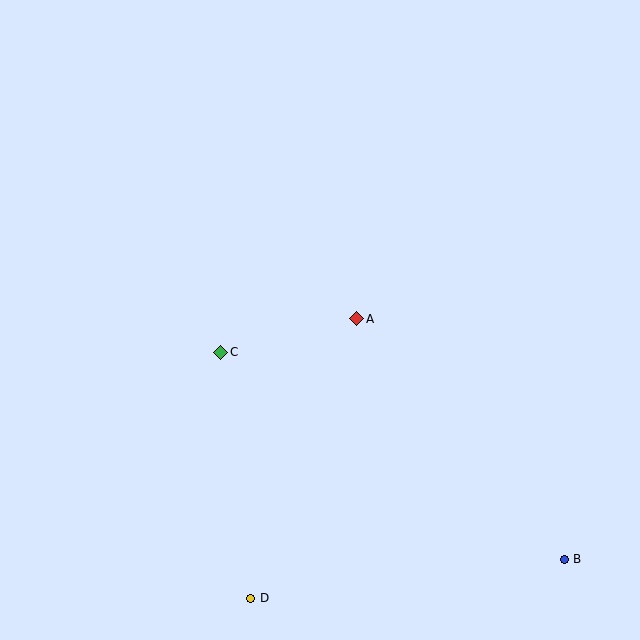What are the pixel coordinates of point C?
Point C is at (221, 352).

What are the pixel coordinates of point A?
Point A is at (357, 319).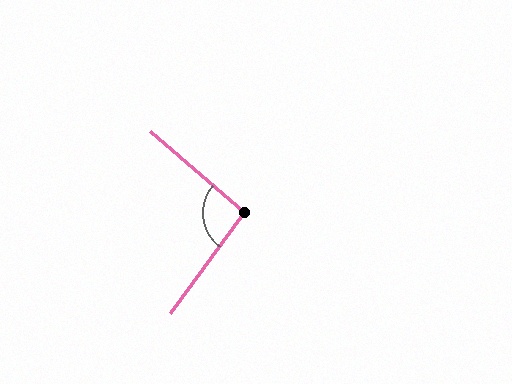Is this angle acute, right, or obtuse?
It is approximately a right angle.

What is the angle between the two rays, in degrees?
Approximately 94 degrees.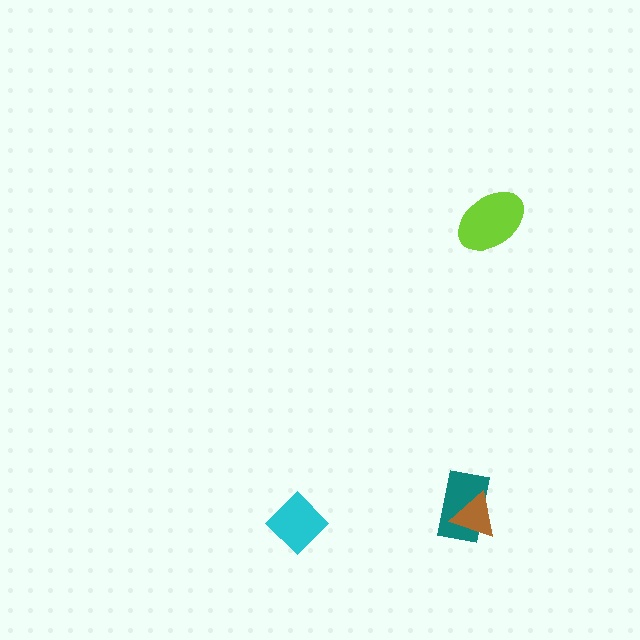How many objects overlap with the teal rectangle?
1 object overlaps with the teal rectangle.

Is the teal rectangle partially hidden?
Yes, it is partially covered by another shape.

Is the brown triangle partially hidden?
No, no other shape covers it.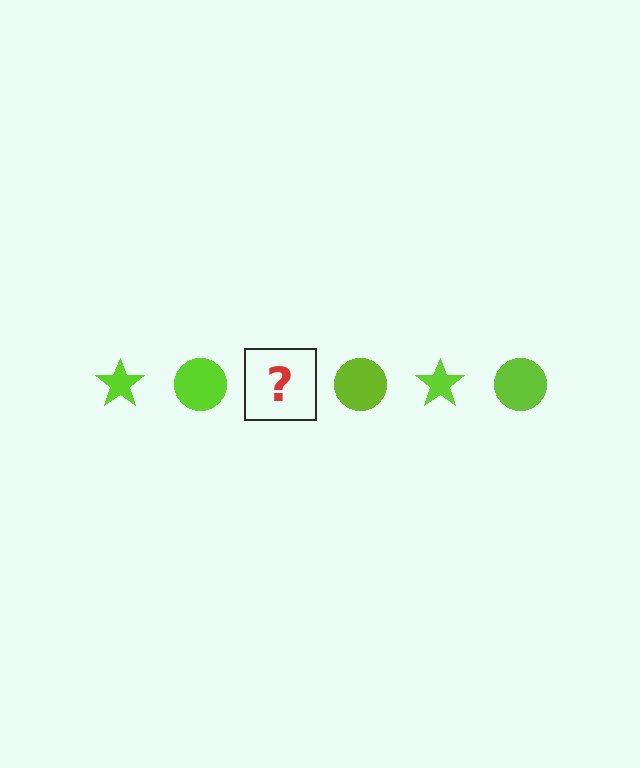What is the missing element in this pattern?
The missing element is a lime star.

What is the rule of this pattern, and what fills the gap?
The rule is that the pattern cycles through star, circle shapes in lime. The gap should be filled with a lime star.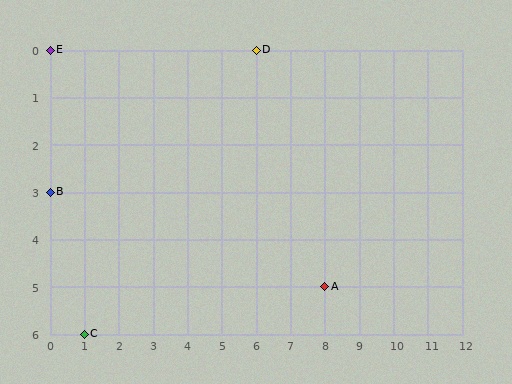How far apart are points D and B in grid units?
Points D and B are 6 columns and 3 rows apart (about 6.7 grid units diagonally).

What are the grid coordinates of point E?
Point E is at grid coordinates (0, 0).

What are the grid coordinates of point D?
Point D is at grid coordinates (6, 0).